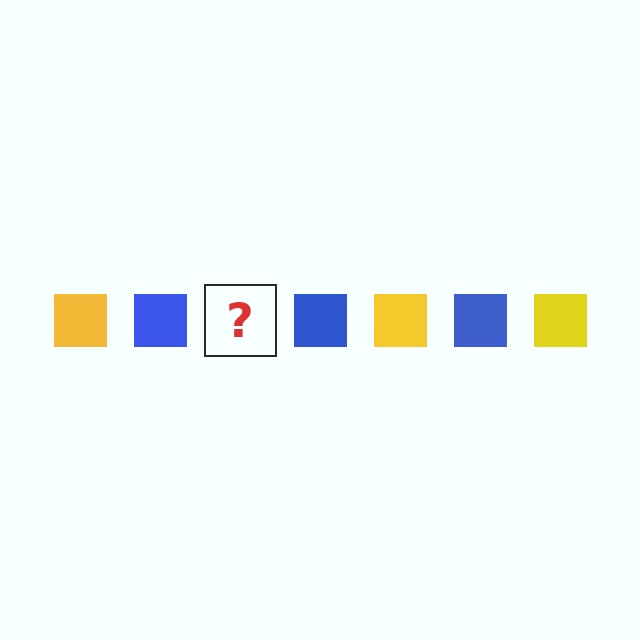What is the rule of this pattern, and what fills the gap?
The rule is that the pattern cycles through yellow, blue squares. The gap should be filled with a yellow square.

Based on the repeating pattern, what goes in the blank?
The blank should be a yellow square.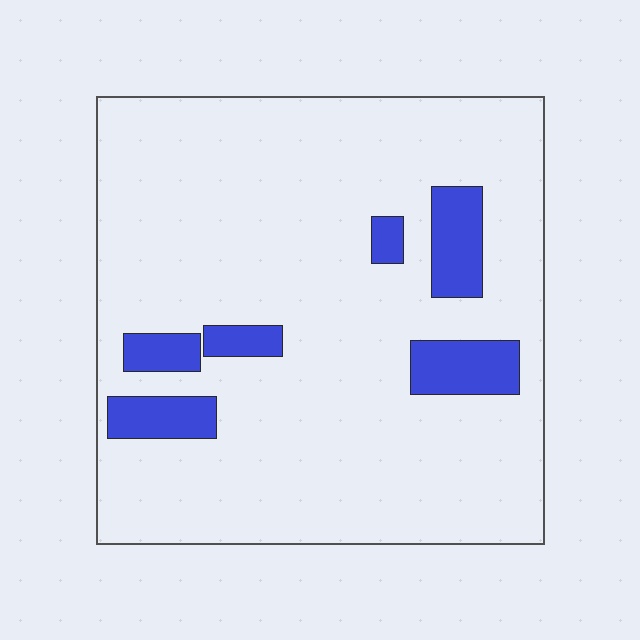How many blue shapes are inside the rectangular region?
6.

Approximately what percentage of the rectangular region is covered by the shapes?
Approximately 10%.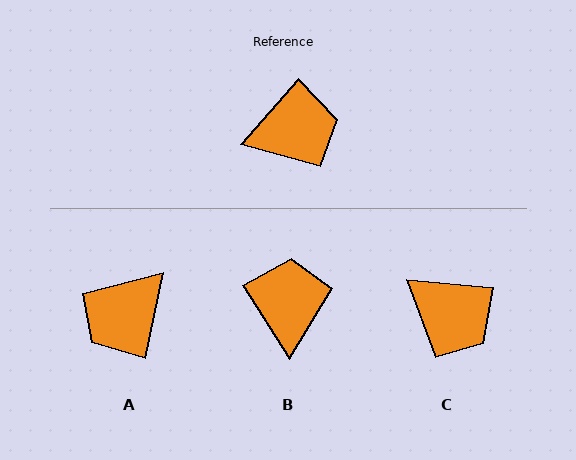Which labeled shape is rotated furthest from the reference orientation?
A, about 150 degrees away.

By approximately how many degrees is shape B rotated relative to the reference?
Approximately 74 degrees counter-clockwise.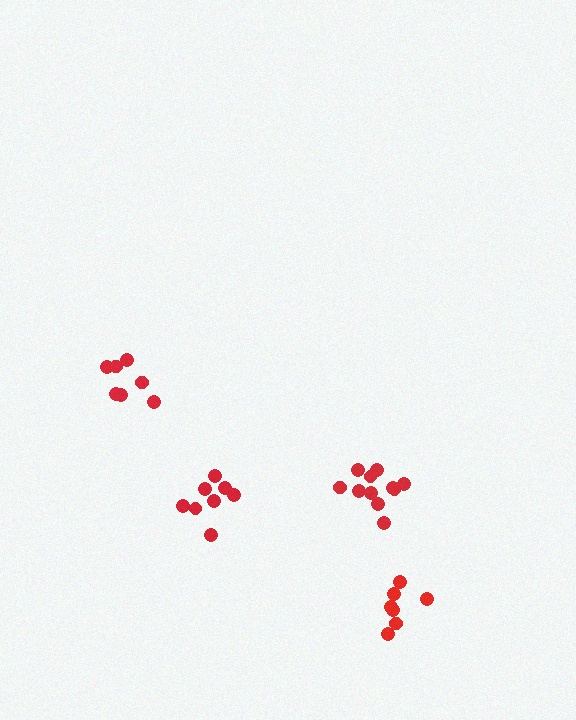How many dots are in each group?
Group 1: 7 dots, Group 2: 11 dots, Group 3: 7 dots, Group 4: 8 dots (33 total).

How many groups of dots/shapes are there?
There are 4 groups.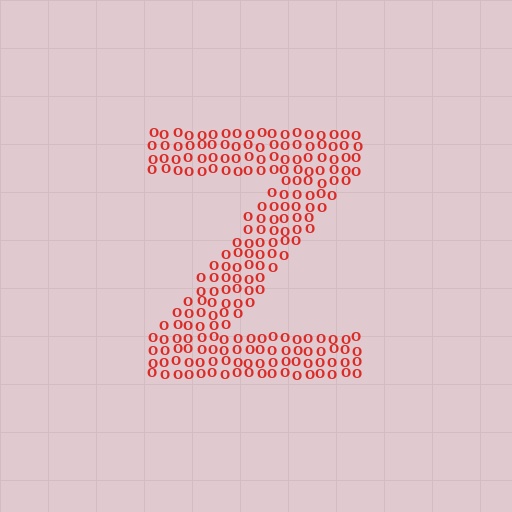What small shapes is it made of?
It is made of small letter O's.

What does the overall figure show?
The overall figure shows the letter Z.